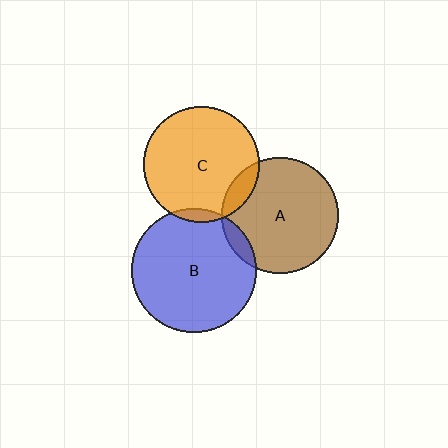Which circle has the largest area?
Circle B (blue).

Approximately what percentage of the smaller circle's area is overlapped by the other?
Approximately 5%.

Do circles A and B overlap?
Yes.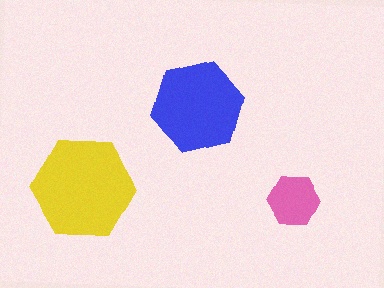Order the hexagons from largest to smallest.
the yellow one, the blue one, the pink one.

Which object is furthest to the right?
The pink hexagon is rightmost.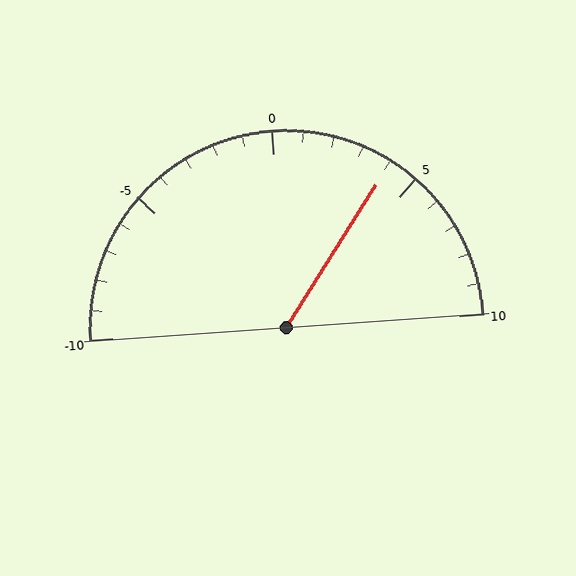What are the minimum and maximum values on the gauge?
The gauge ranges from -10 to 10.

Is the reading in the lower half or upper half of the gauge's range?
The reading is in the upper half of the range (-10 to 10).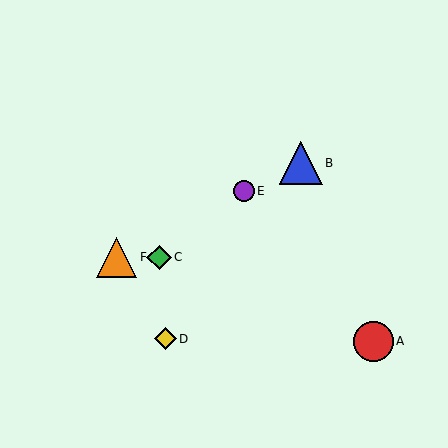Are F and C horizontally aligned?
Yes, both are at y≈257.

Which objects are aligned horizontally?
Objects C, F are aligned horizontally.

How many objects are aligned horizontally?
2 objects (C, F) are aligned horizontally.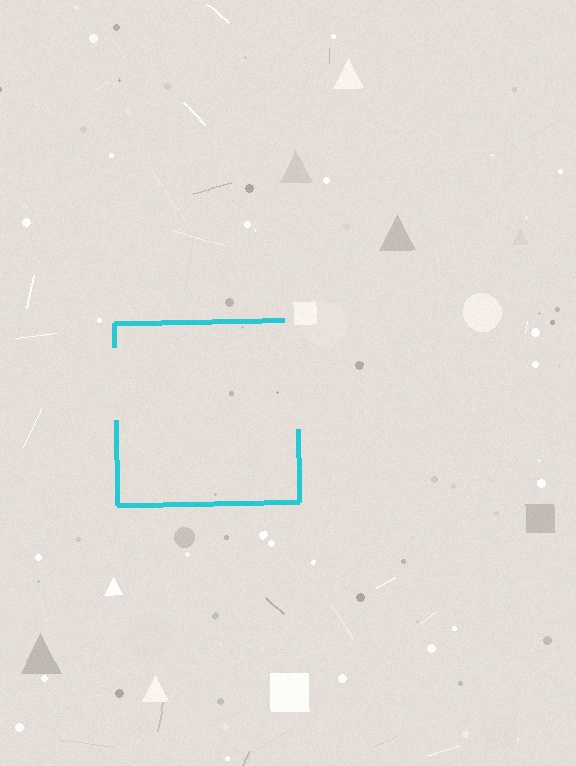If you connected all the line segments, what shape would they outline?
They would outline a square.